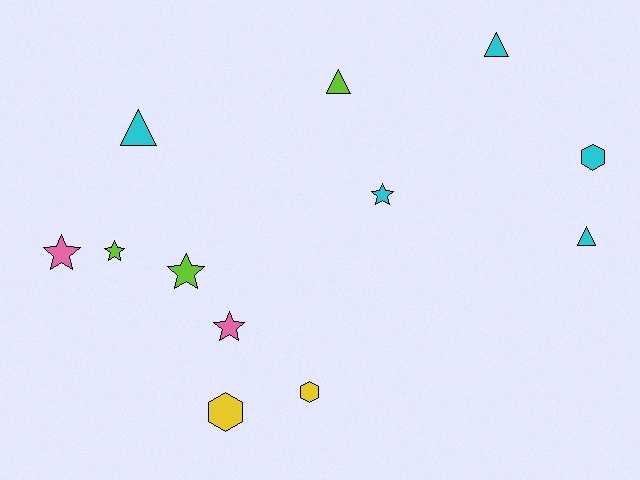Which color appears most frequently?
Cyan, with 5 objects.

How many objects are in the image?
There are 12 objects.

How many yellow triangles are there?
There are no yellow triangles.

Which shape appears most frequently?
Star, with 5 objects.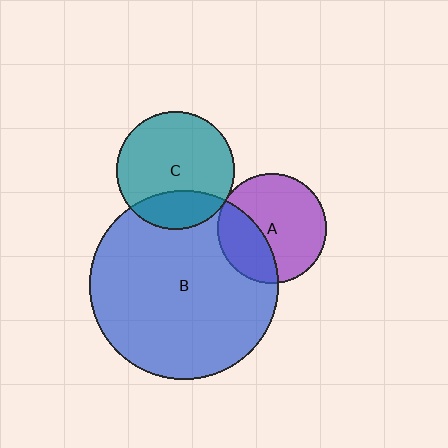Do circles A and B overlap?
Yes.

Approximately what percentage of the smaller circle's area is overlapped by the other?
Approximately 35%.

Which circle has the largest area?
Circle B (blue).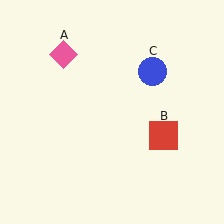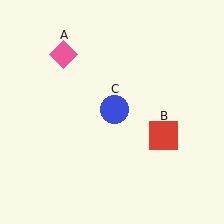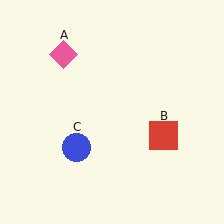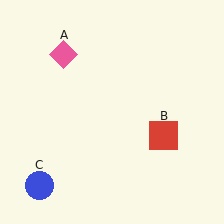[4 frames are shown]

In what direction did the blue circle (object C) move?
The blue circle (object C) moved down and to the left.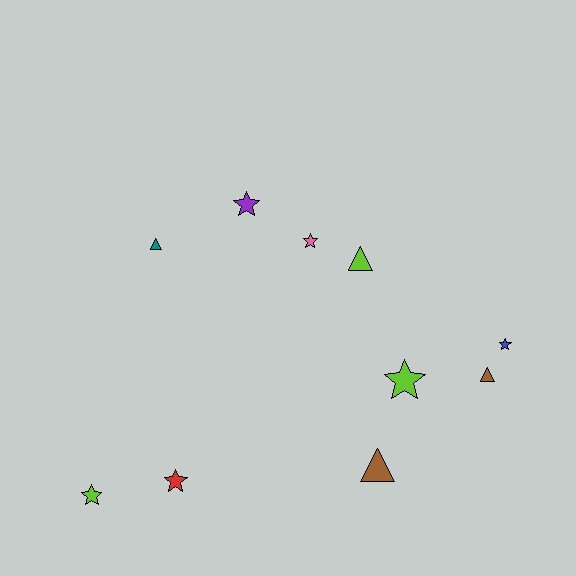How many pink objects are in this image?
There is 1 pink object.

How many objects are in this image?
There are 10 objects.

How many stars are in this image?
There are 6 stars.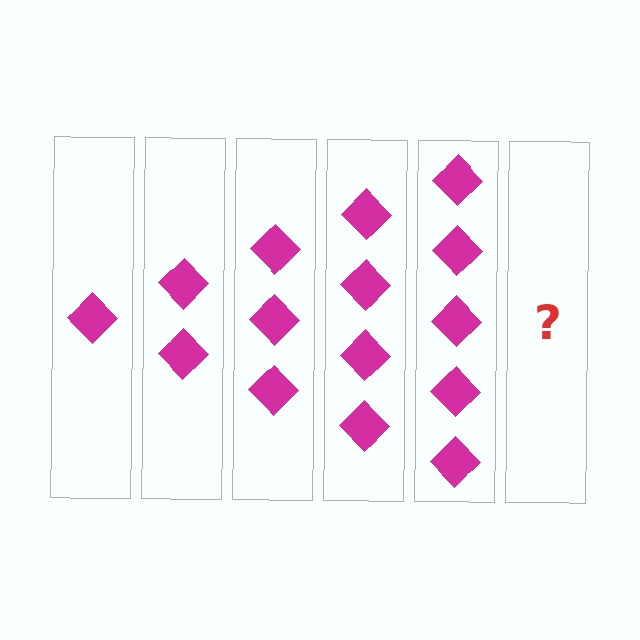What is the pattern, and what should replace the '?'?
The pattern is that each step adds one more diamond. The '?' should be 6 diamonds.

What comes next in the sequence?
The next element should be 6 diamonds.